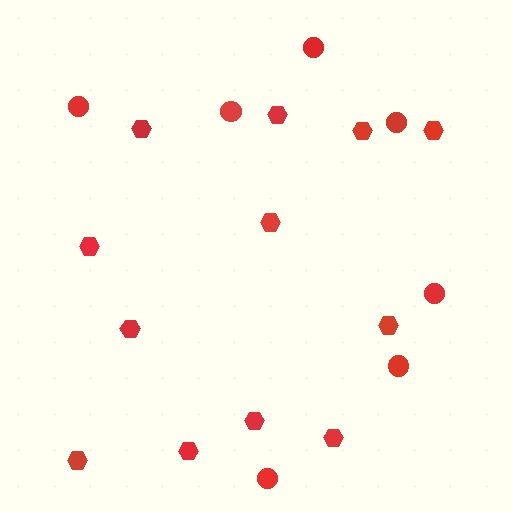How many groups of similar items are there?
There are 2 groups: one group of hexagons (12) and one group of circles (7).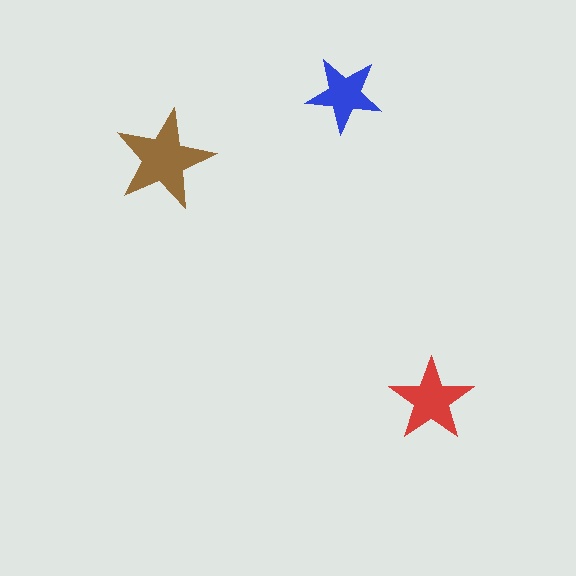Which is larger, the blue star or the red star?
The red one.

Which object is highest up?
The blue star is topmost.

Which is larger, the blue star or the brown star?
The brown one.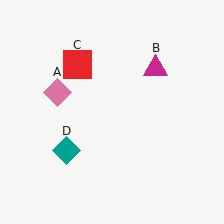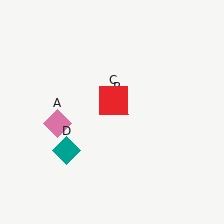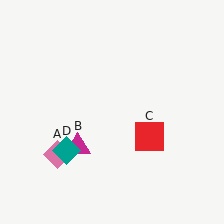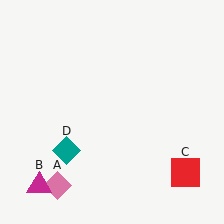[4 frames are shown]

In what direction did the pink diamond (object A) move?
The pink diamond (object A) moved down.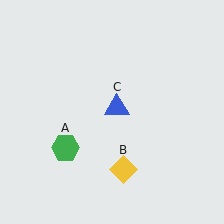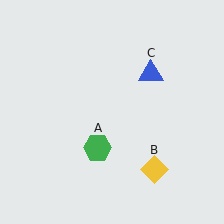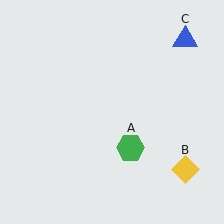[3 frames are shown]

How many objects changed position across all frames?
3 objects changed position: green hexagon (object A), yellow diamond (object B), blue triangle (object C).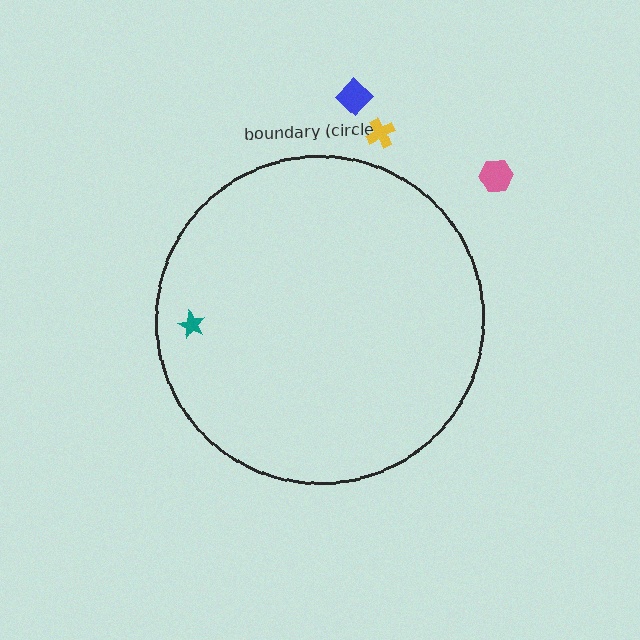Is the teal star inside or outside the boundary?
Inside.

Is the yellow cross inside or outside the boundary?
Outside.